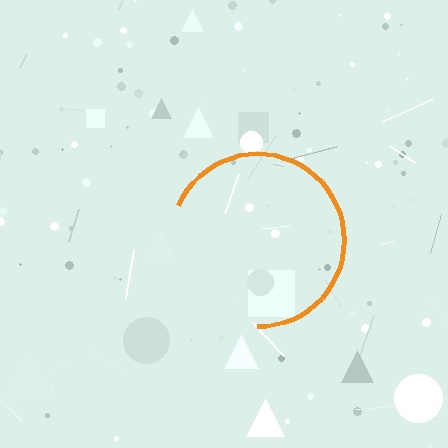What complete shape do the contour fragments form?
The contour fragments form a circle.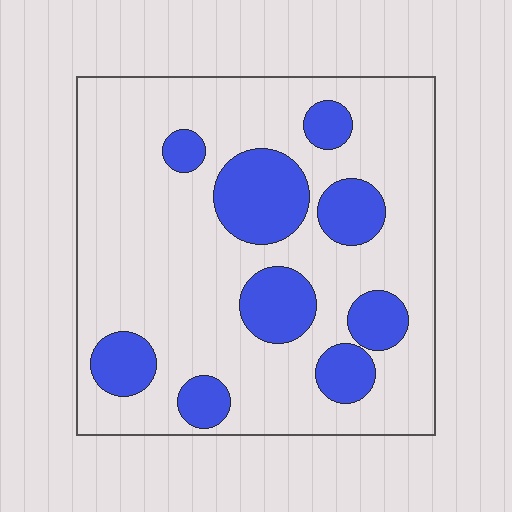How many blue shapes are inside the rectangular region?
9.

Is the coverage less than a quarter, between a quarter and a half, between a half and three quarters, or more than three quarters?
Less than a quarter.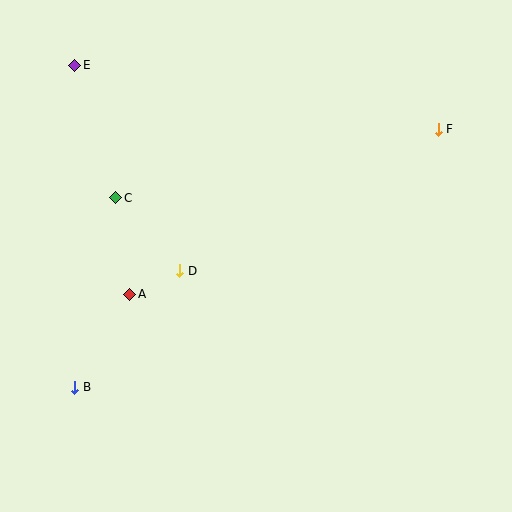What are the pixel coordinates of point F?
Point F is at (438, 129).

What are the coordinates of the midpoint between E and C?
The midpoint between E and C is at (95, 132).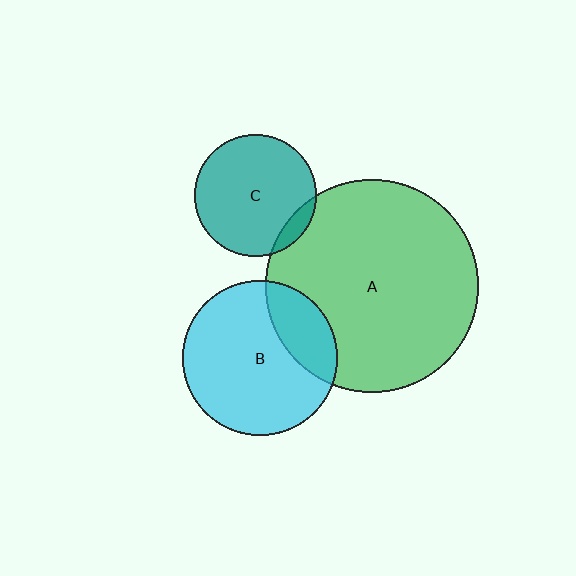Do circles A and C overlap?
Yes.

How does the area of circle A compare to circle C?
Approximately 3.0 times.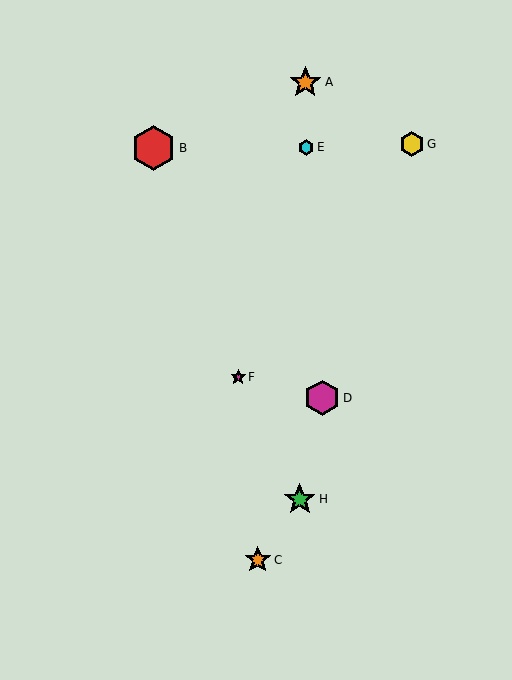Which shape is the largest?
The red hexagon (labeled B) is the largest.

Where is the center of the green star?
The center of the green star is at (300, 499).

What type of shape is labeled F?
Shape F is a magenta star.